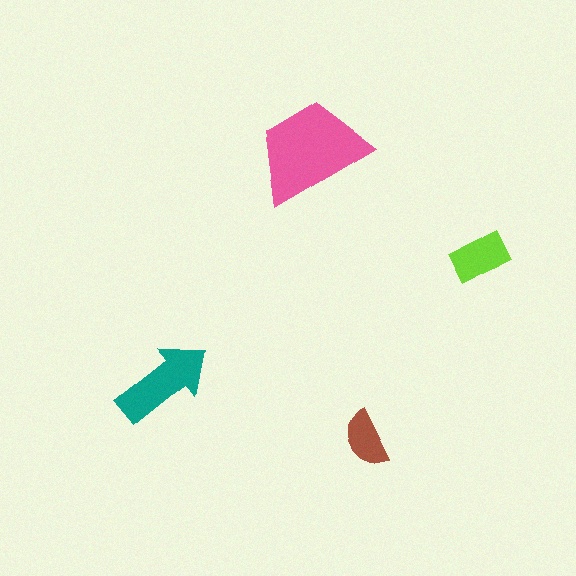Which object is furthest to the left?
The teal arrow is leftmost.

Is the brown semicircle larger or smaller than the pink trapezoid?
Smaller.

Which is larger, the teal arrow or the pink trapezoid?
The pink trapezoid.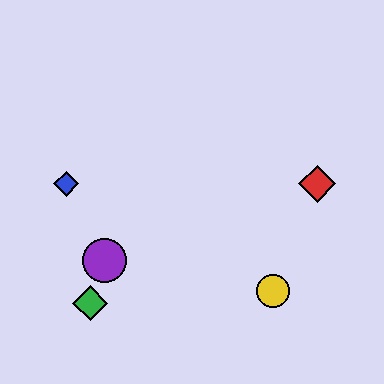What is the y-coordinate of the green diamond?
The green diamond is at y≈303.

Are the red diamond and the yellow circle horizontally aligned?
No, the red diamond is at y≈184 and the yellow circle is at y≈291.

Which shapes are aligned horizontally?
The red diamond, the blue diamond are aligned horizontally.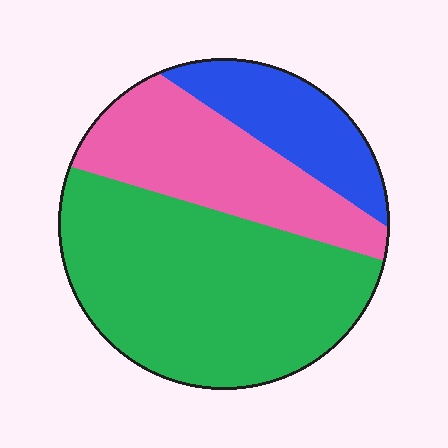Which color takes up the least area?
Blue, at roughly 20%.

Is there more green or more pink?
Green.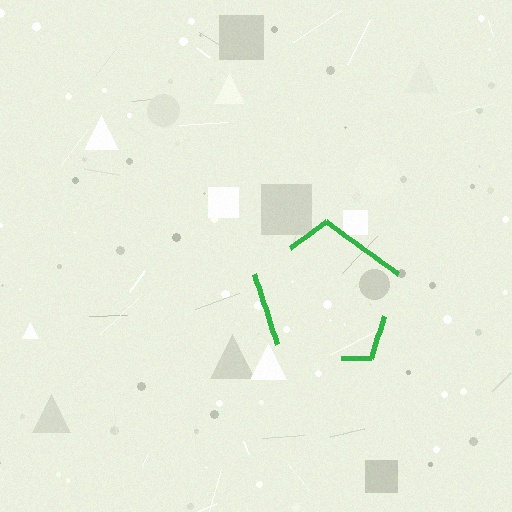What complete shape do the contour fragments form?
The contour fragments form a pentagon.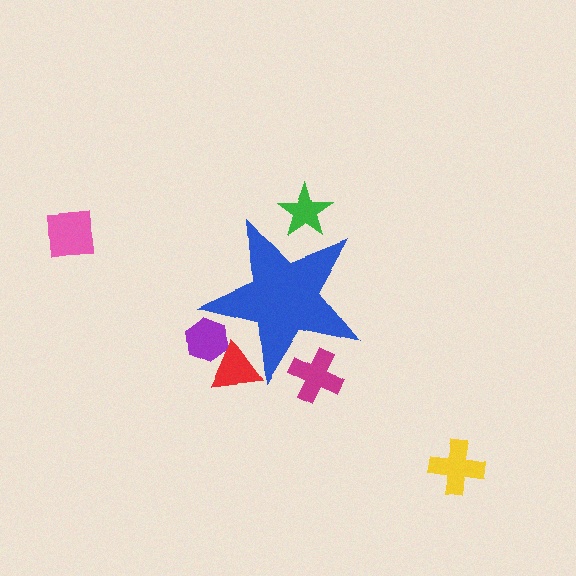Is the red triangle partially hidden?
Yes, the red triangle is partially hidden behind the blue star.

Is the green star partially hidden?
Yes, the green star is partially hidden behind the blue star.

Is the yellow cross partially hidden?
No, the yellow cross is fully visible.